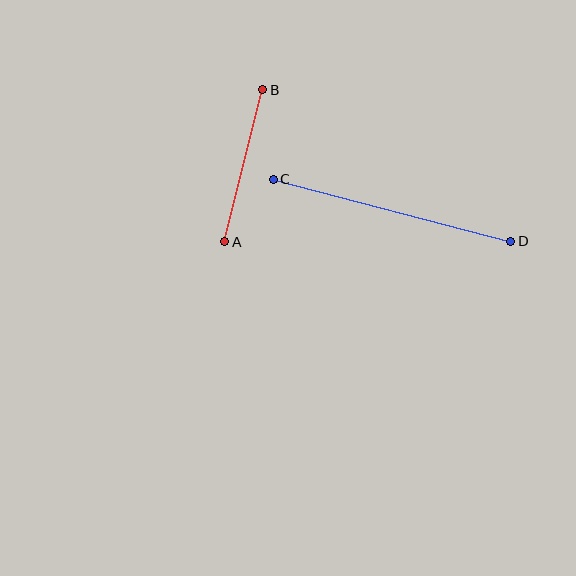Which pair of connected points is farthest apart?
Points C and D are farthest apart.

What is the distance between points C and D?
The distance is approximately 245 pixels.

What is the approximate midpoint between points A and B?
The midpoint is at approximately (244, 166) pixels.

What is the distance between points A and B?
The distance is approximately 156 pixels.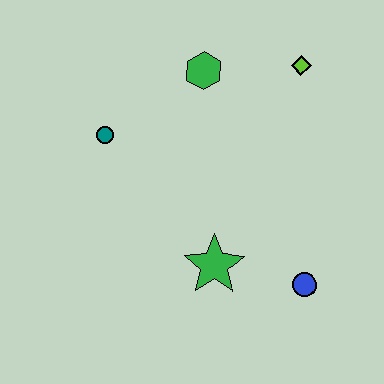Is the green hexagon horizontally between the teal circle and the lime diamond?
Yes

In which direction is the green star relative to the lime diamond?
The green star is below the lime diamond.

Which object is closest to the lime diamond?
The green hexagon is closest to the lime diamond.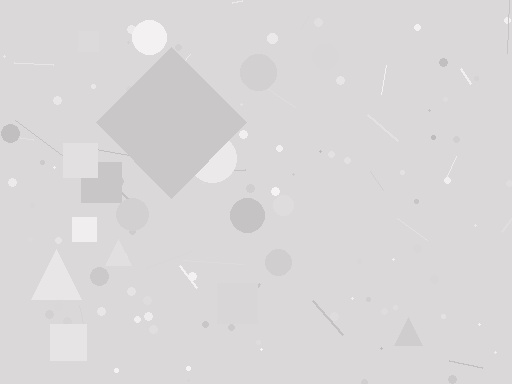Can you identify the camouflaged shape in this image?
The camouflaged shape is a diamond.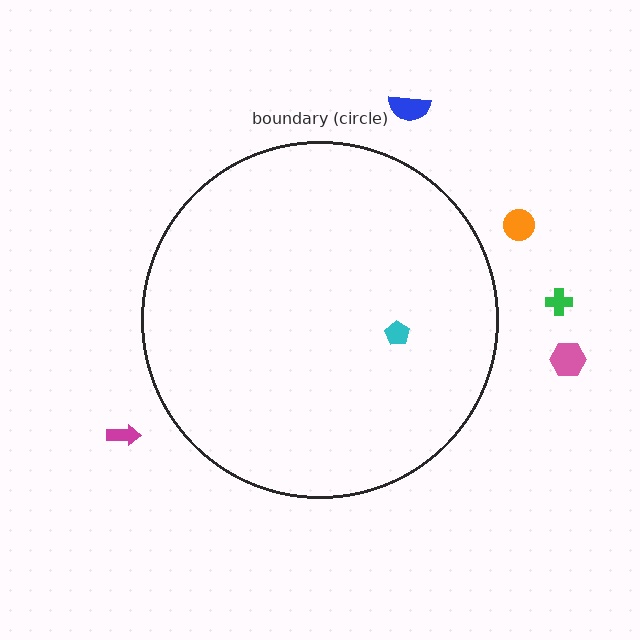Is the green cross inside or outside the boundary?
Outside.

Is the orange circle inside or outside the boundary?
Outside.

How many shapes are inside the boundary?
1 inside, 5 outside.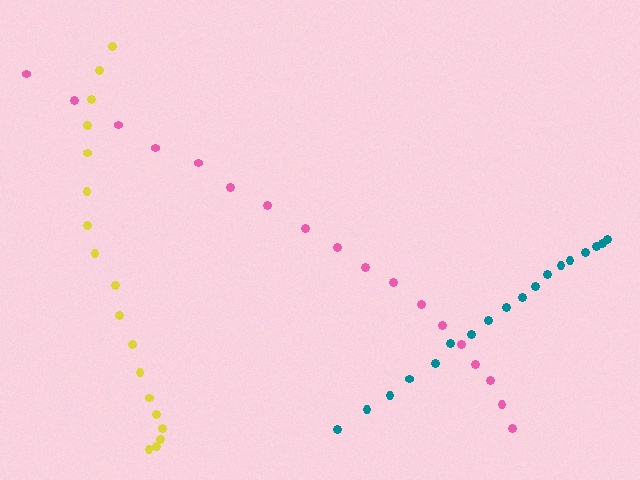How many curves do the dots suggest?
There are 3 distinct paths.